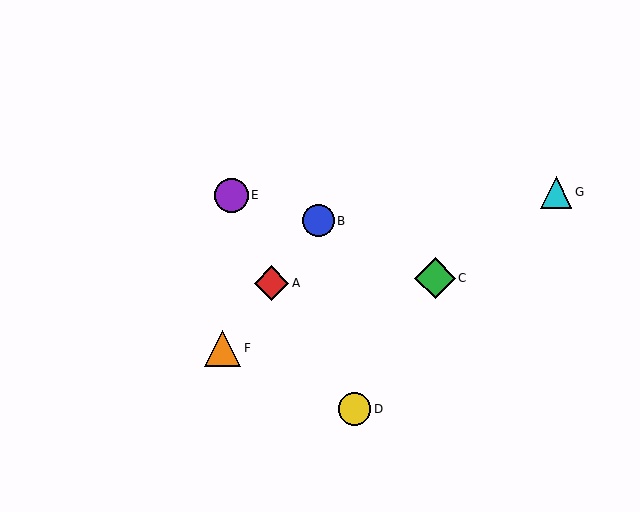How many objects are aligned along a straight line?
3 objects (A, B, F) are aligned along a straight line.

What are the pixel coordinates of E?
Object E is at (231, 195).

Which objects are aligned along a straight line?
Objects A, B, F are aligned along a straight line.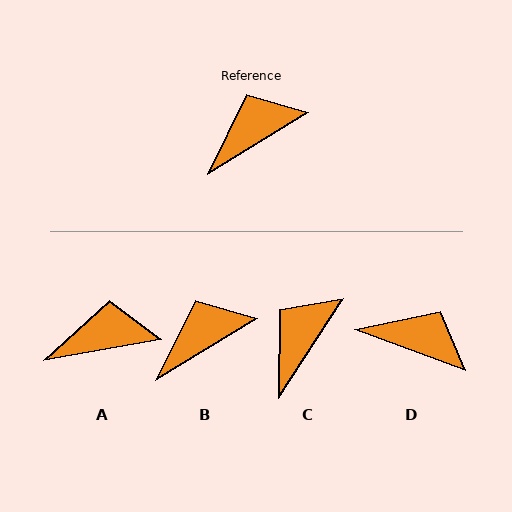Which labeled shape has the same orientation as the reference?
B.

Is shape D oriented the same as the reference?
No, it is off by about 52 degrees.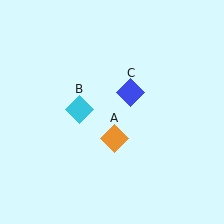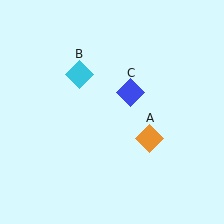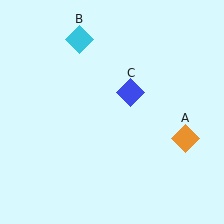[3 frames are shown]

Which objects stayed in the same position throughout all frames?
Blue diamond (object C) remained stationary.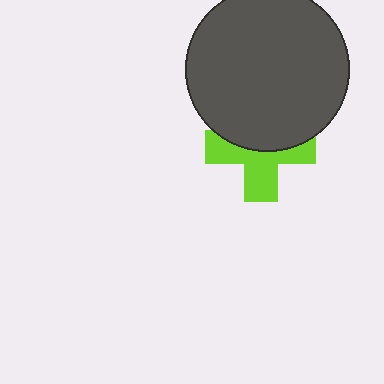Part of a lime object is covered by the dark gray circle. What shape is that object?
It is a cross.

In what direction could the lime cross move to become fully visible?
The lime cross could move down. That would shift it out from behind the dark gray circle entirely.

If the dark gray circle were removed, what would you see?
You would see the complete lime cross.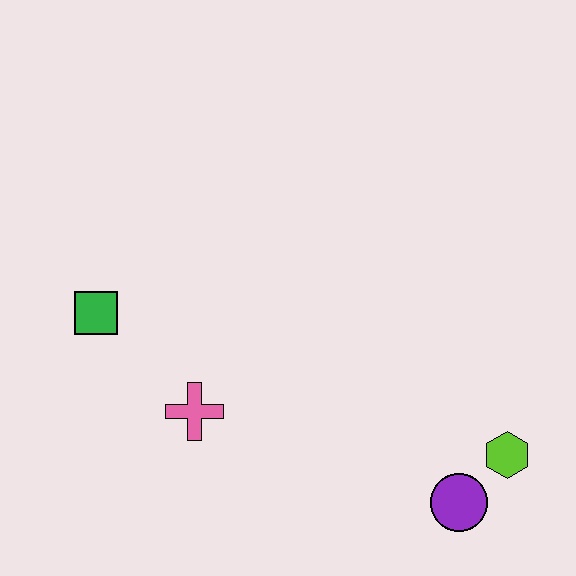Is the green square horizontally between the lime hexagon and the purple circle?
No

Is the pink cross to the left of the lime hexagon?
Yes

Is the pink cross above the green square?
No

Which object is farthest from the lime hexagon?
The green square is farthest from the lime hexagon.